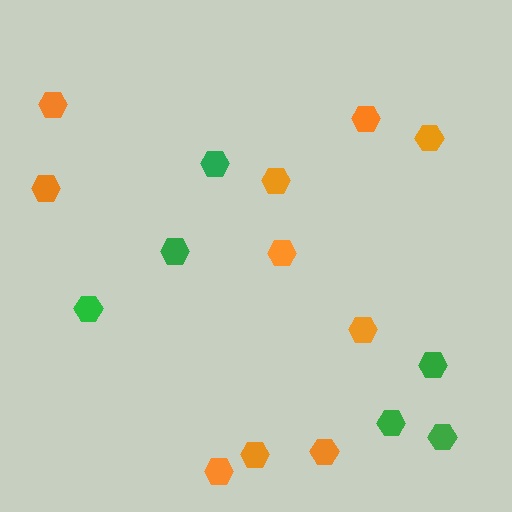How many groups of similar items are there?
There are 2 groups: one group of orange hexagons (10) and one group of green hexagons (6).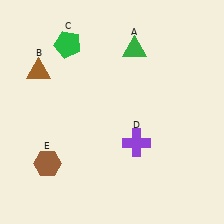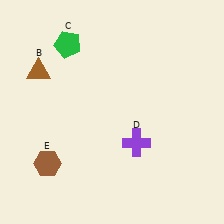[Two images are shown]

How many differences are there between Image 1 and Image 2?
There is 1 difference between the two images.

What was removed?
The green triangle (A) was removed in Image 2.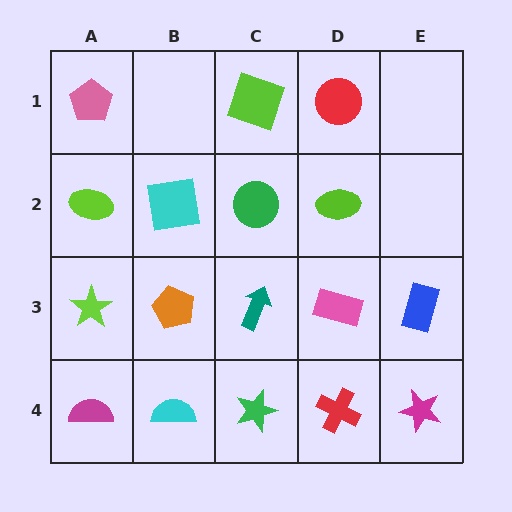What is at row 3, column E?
A blue rectangle.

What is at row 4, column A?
A magenta semicircle.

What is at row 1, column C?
A lime square.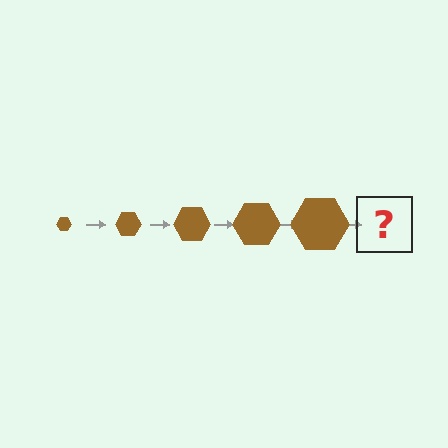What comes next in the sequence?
The next element should be a brown hexagon, larger than the previous one.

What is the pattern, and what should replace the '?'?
The pattern is that the hexagon gets progressively larger each step. The '?' should be a brown hexagon, larger than the previous one.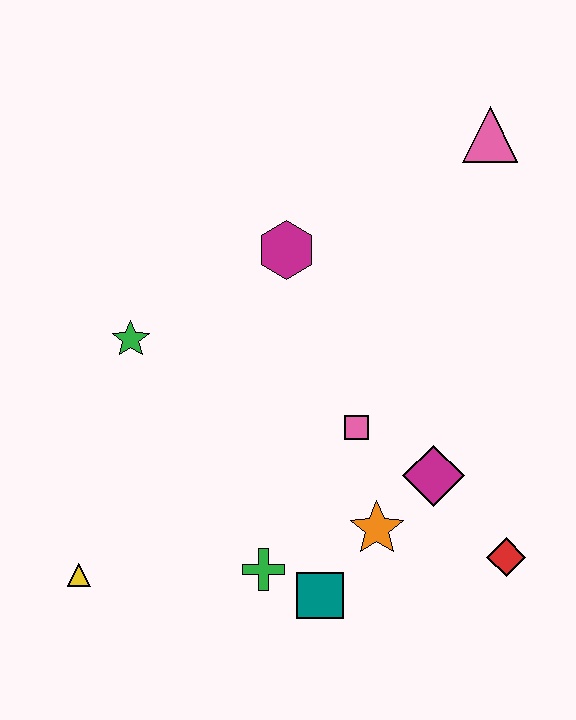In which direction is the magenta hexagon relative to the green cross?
The magenta hexagon is above the green cross.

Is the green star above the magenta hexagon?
No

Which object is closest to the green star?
The magenta hexagon is closest to the green star.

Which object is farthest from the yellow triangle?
The pink triangle is farthest from the yellow triangle.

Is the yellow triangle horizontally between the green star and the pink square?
No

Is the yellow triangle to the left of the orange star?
Yes